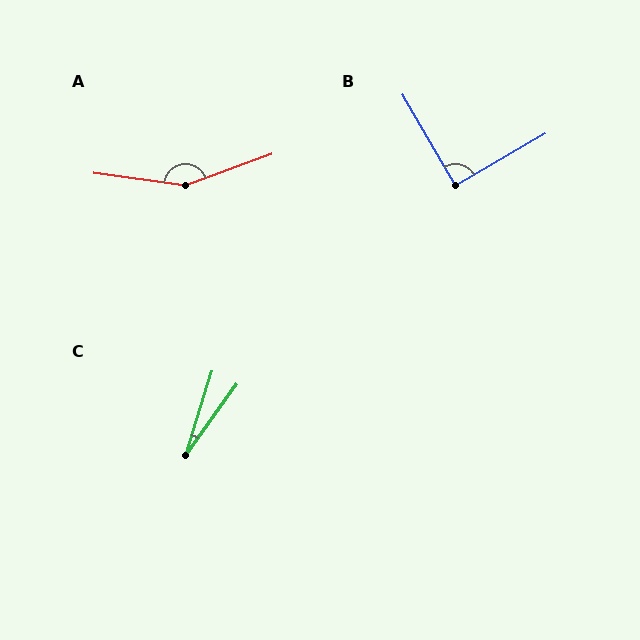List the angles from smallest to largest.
C (19°), B (90°), A (152°).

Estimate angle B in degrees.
Approximately 90 degrees.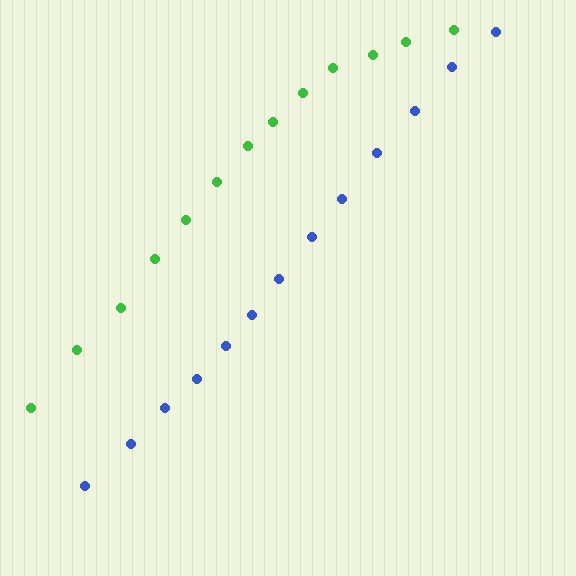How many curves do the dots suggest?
There are 2 distinct paths.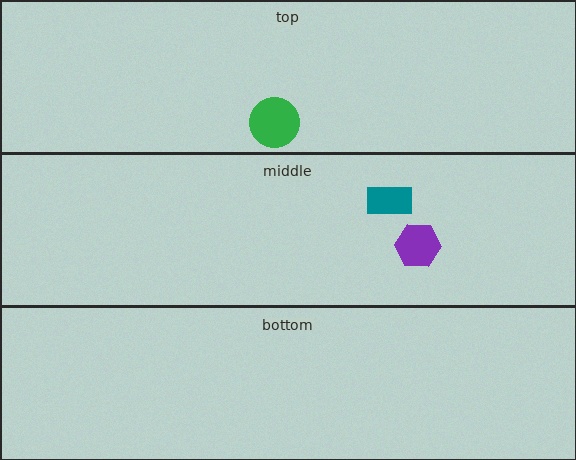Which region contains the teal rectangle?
The middle region.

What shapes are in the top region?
The green circle.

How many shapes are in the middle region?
2.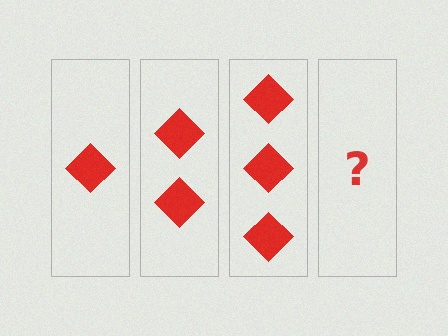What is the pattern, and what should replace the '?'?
The pattern is that each step adds one more diamond. The '?' should be 4 diamonds.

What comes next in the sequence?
The next element should be 4 diamonds.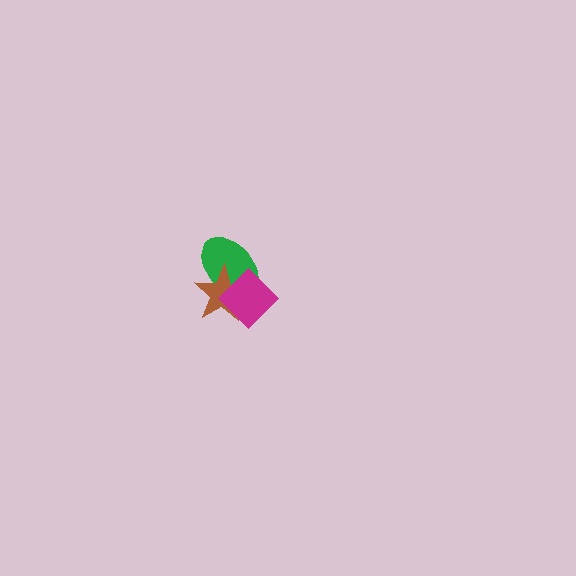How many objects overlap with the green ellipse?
2 objects overlap with the green ellipse.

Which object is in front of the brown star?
The magenta diamond is in front of the brown star.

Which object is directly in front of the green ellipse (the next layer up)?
The brown star is directly in front of the green ellipse.